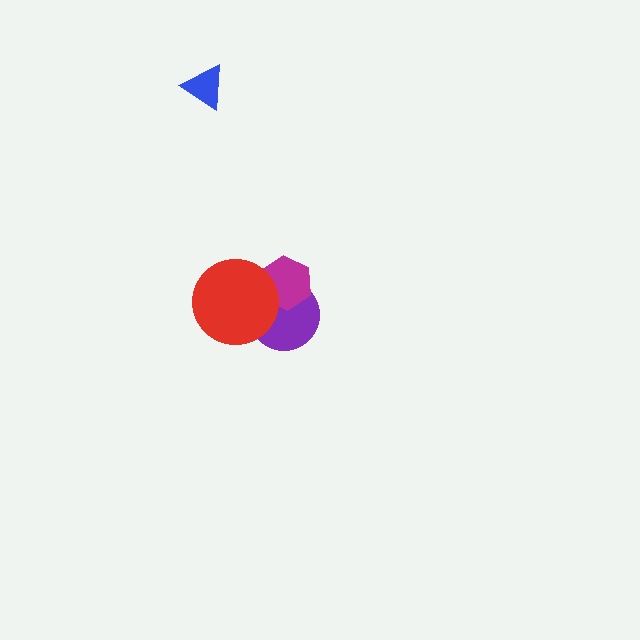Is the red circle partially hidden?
No, no other shape covers it.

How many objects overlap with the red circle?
2 objects overlap with the red circle.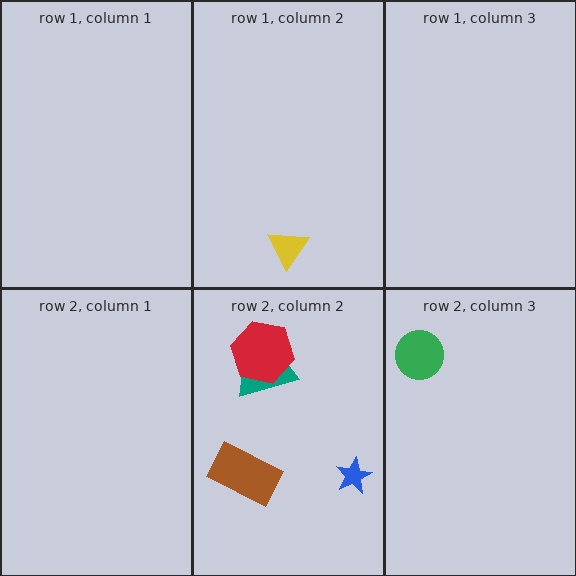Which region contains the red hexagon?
The row 2, column 2 region.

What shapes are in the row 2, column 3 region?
The green circle.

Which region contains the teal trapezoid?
The row 2, column 2 region.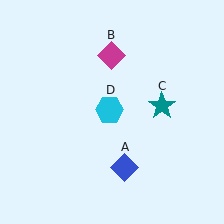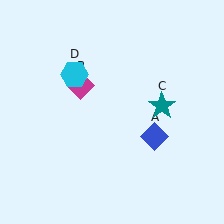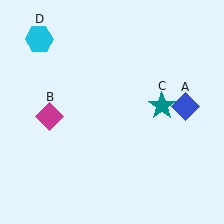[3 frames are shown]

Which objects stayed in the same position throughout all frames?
Teal star (object C) remained stationary.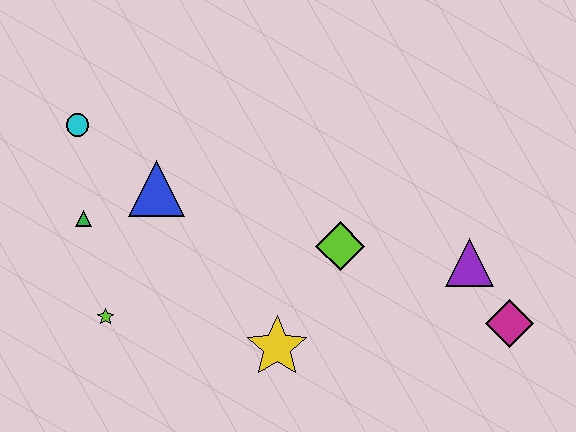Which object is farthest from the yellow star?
The cyan circle is farthest from the yellow star.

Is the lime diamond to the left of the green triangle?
No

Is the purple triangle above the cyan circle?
No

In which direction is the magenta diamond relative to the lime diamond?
The magenta diamond is to the right of the lime diamond.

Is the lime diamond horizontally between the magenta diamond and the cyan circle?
Yes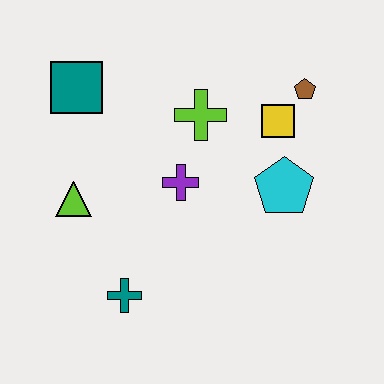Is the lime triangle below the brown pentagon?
Yes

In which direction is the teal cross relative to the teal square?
The teal cross is below the teal square.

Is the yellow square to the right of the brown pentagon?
No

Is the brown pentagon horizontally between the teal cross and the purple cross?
No